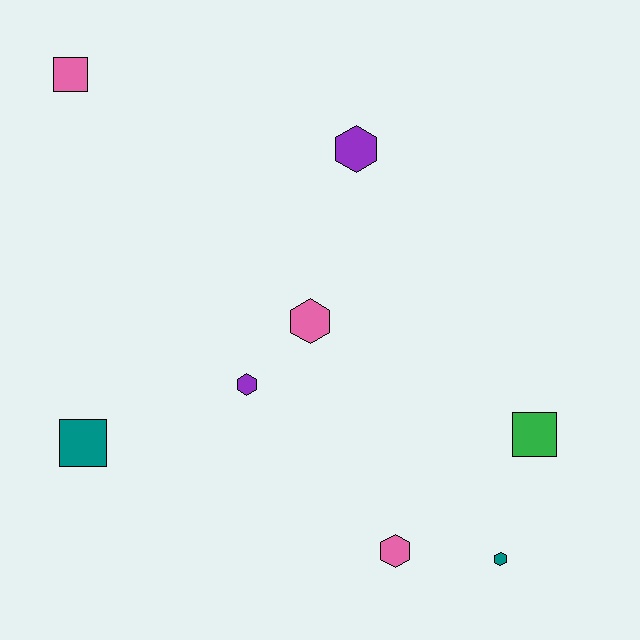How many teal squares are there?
There is 1 teal square.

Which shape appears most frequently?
Hexagon, with 5 objects.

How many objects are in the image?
There are 8 objects.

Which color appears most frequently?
Pink, with 3 objects.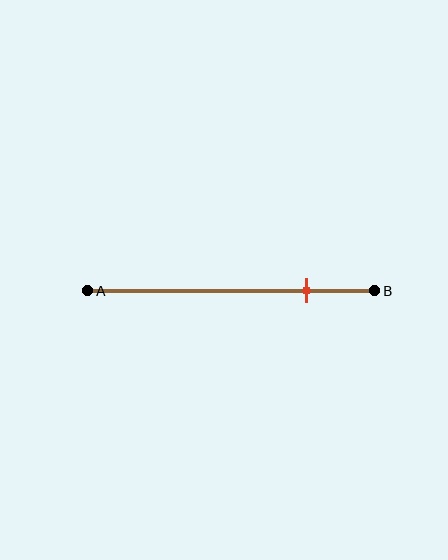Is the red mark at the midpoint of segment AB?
No, the mark is at about 75% from A, not at the 50% midpoint.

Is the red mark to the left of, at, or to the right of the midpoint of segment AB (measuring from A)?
The red mark is to the right of the midpoint of segment AB.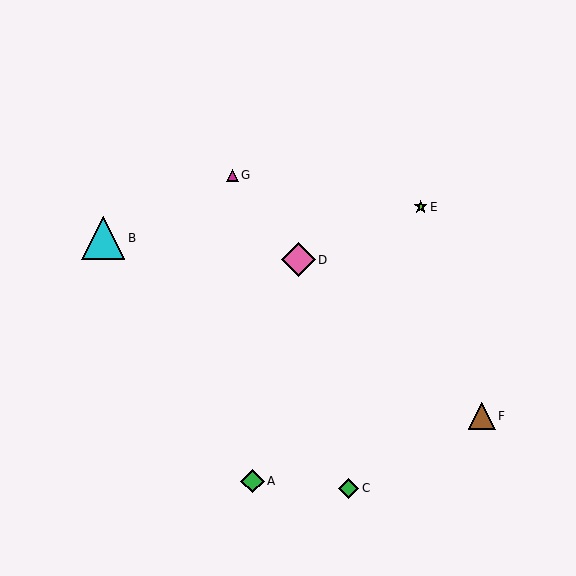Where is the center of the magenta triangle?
The center of the magenta triangle is at (232, 175).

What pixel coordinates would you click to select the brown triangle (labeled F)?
Click at (482, 416) to select the brown triangle F.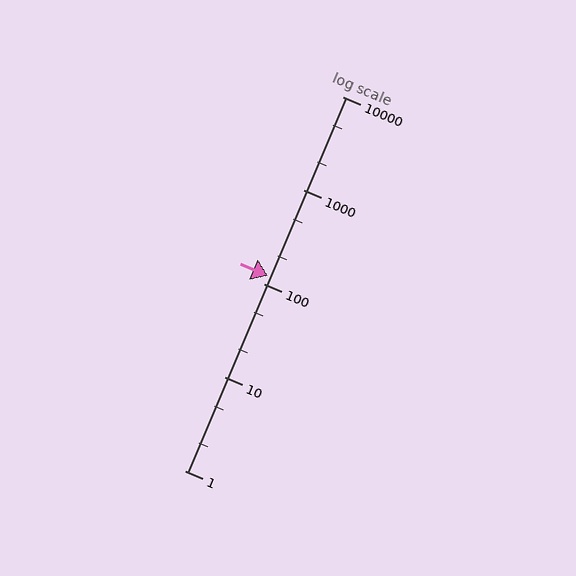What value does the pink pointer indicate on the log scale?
The pointer indicates approximately 120.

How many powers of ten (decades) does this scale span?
The scale spans 4 decades, from 1 to 10000.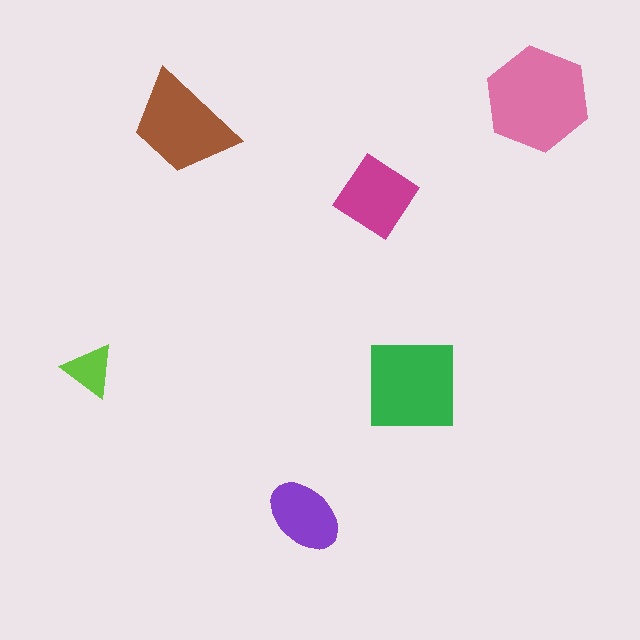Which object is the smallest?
The lime triangle.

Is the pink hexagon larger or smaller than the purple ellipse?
Larger.